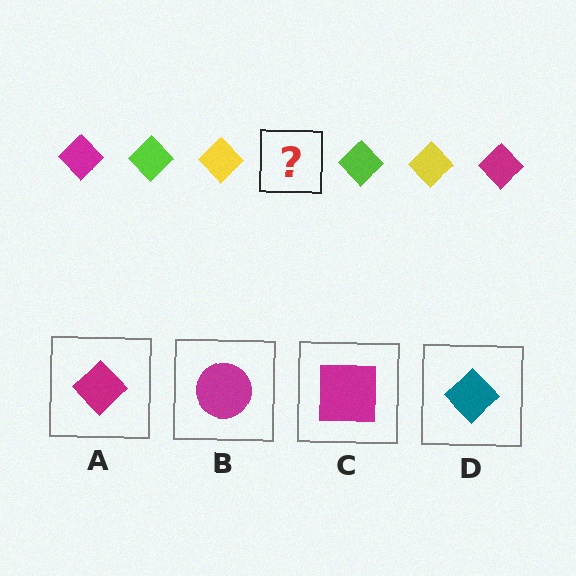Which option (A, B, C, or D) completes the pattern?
A.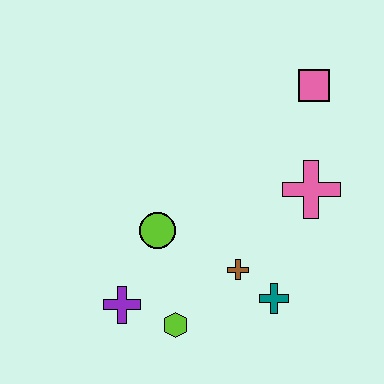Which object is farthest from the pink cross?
The purple cross is farthest from the pink cross.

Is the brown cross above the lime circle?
No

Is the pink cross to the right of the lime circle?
Yes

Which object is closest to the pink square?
The pink cross is closest to the pink square.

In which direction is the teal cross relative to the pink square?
The teal cross is below the pink square.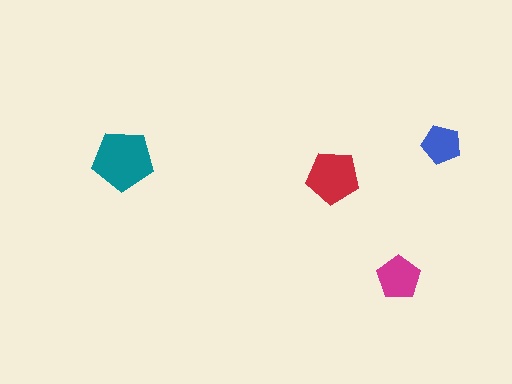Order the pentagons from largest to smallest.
the teal one, the red one, the magenta one, the blue one.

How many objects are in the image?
There are 4 objects in the image.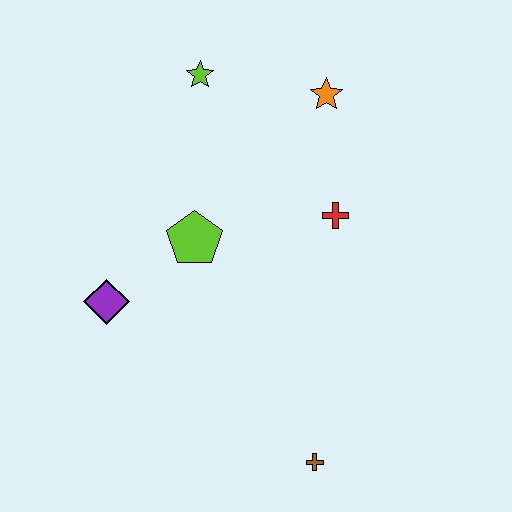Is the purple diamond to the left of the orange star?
Yes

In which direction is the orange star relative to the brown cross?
The orange star is above the brown cross.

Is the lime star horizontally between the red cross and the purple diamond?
Yes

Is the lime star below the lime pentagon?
No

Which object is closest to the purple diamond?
The lime pentagon is closest to the purple diamond.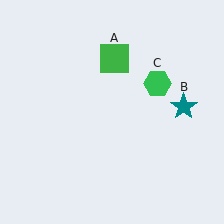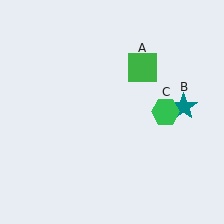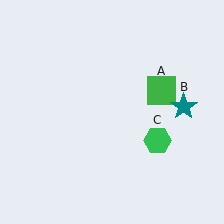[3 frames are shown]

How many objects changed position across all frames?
2 objects changed position: green square (object A), green hexagon (object C).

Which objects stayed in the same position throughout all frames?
Teal star (object B) remained stationary.